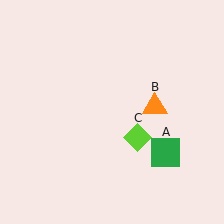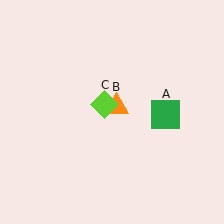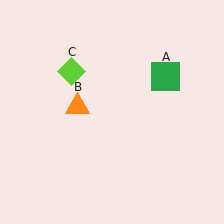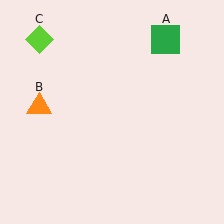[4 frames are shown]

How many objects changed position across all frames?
3 objects changed position: green square (object A), orange triangle (object B), lime diamond (object C).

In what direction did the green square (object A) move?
The green square (object A) moved up.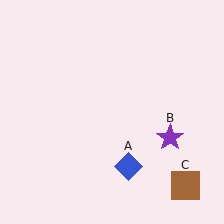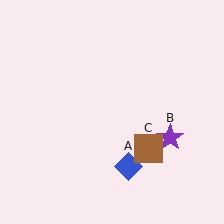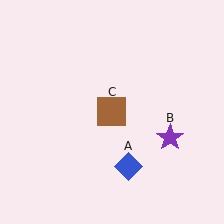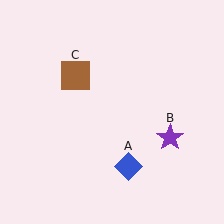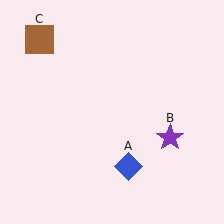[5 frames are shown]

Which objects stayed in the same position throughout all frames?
Blue diamond (object A) and purple star (object B) remained stationary.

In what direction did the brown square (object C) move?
The brown square (object C) moved up and to the left.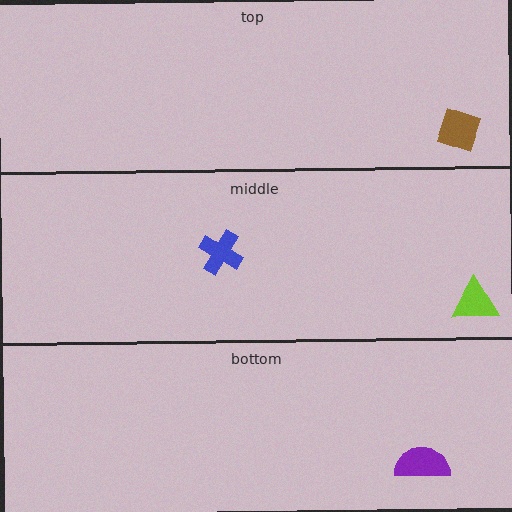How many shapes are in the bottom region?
1.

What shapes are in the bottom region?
The purple semicircle.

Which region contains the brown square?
The top region.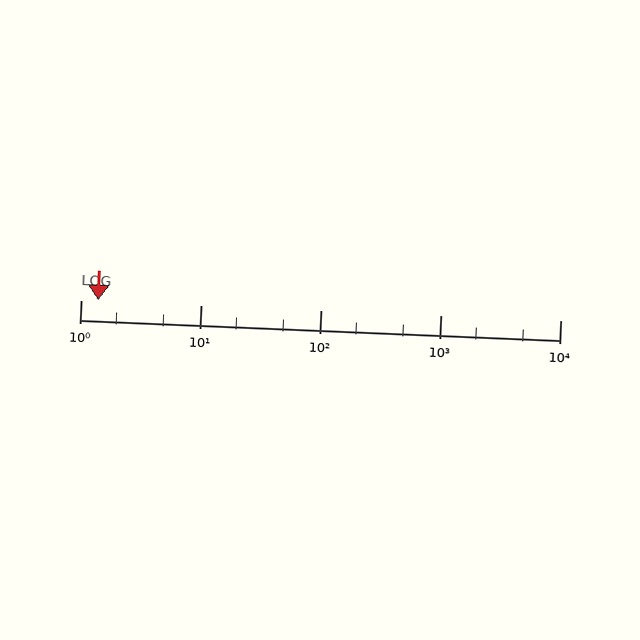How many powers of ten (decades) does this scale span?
The scale spans 4 decades, from 1 to 10000.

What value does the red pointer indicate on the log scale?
The pointer indicates approximately 1.4.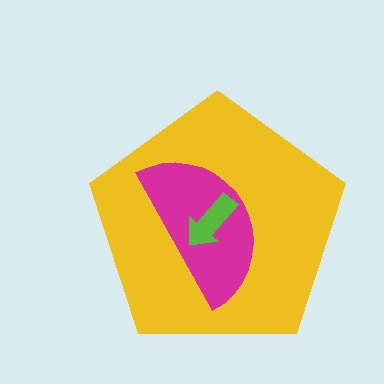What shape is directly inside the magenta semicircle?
The lime arrow.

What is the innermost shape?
The lime arrow.